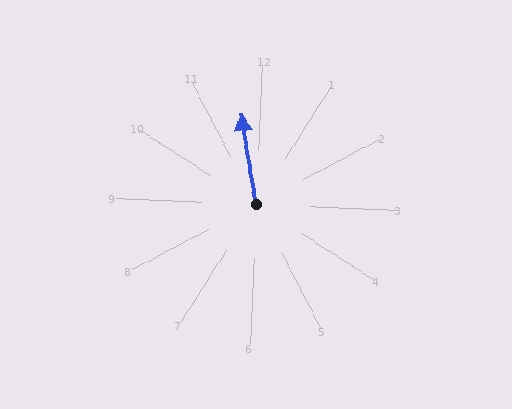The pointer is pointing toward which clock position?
Roughly 12 o'clock.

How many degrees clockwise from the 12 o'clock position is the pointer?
Approximately 348 degrees.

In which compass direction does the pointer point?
North.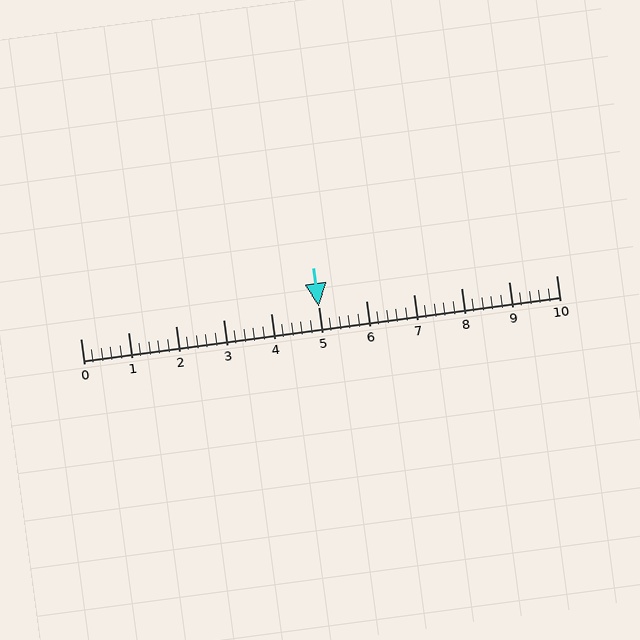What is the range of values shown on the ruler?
The ruler shows values from 0 to 10.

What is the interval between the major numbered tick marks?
The major tick marks are spaced 1 units apart.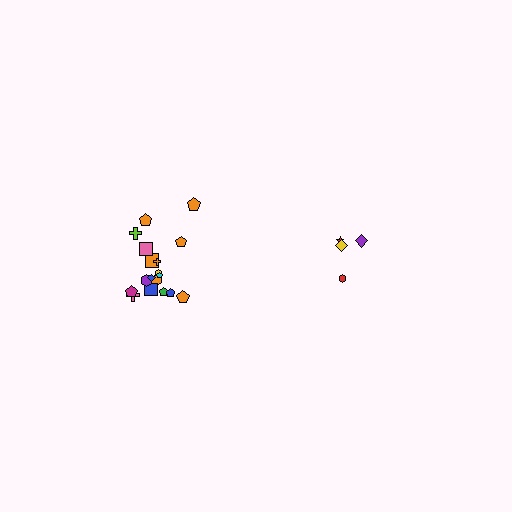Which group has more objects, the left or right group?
The left group.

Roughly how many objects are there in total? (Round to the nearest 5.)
Roughly 20 objects in total.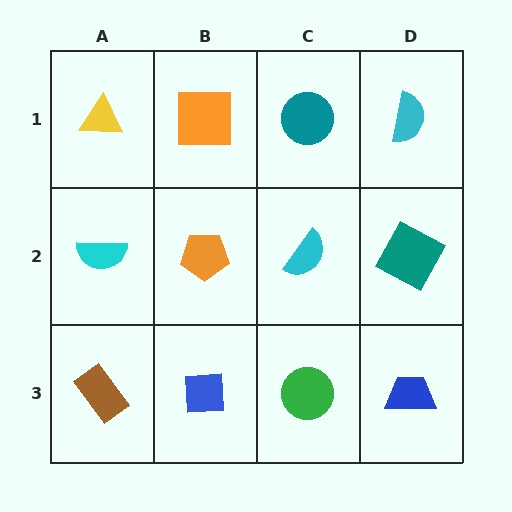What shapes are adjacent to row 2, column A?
A yellow triangle (row 1, column A), a brown rectangle (row 3, column A), an orange pentagon (row 2, column B).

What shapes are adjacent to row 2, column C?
A teal circle (row 1, column C), a green circle (row 3, column C), an orange pentagon (row 2, column B), a teal square (row 2, column D).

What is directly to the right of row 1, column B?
A teal circle.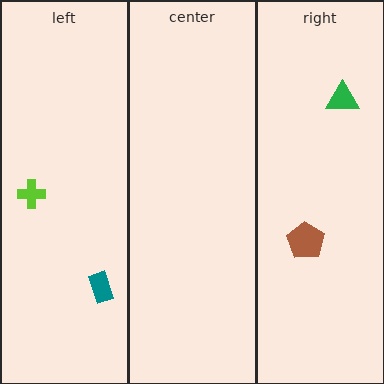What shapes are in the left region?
The teal rectangle, the lime cross.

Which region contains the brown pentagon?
The right region.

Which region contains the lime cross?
The left region.